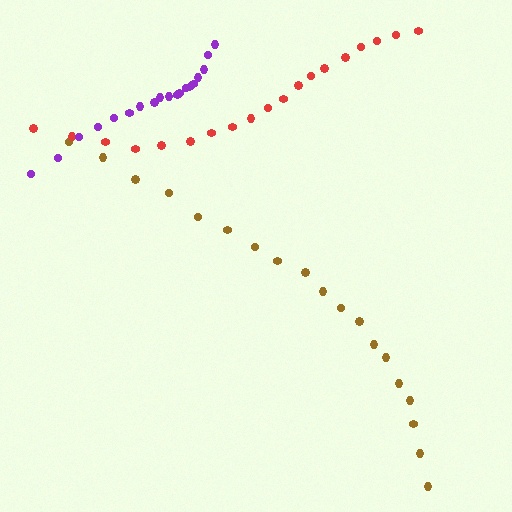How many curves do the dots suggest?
There are 3 distinct paths.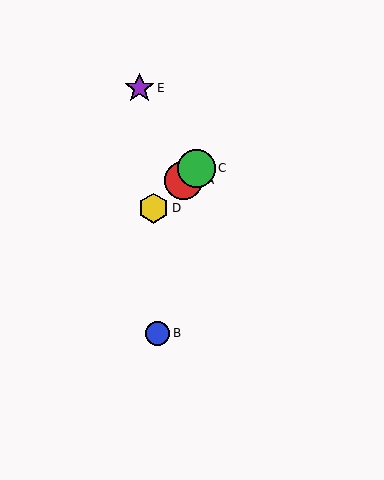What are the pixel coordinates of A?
Object A is at (183, 180).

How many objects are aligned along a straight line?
3 objects (A, C, D) are aligned along a straight line.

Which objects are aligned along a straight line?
Objects A, C, D are aligned along a straight line.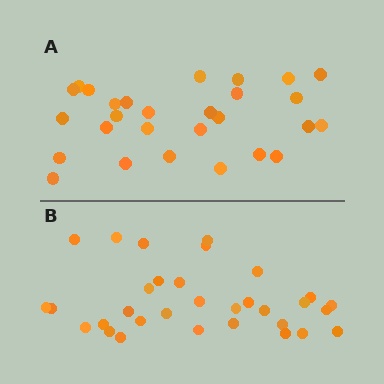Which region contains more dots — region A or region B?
Region B (the bottom region) has more dots.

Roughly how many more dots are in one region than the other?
Region B has about 4 more dots than region A.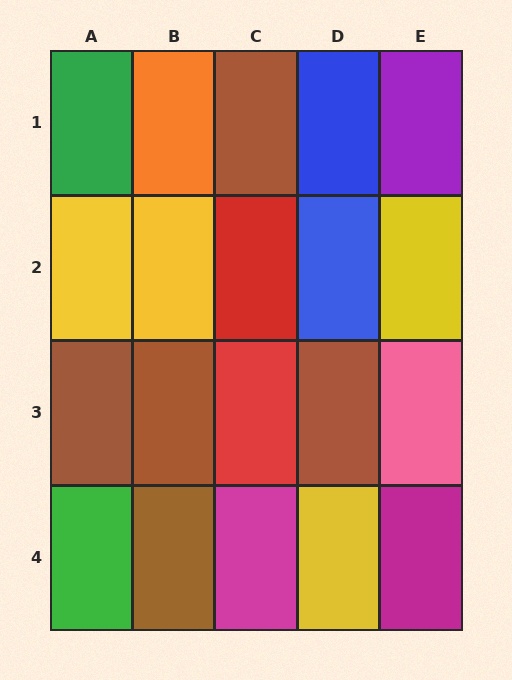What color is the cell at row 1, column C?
Brown.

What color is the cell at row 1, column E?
Purple.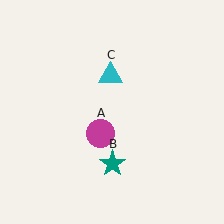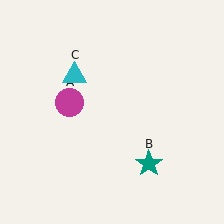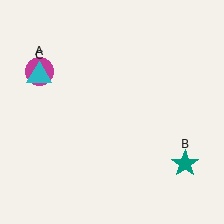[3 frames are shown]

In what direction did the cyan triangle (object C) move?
The cyan triangle (object C) moved left.